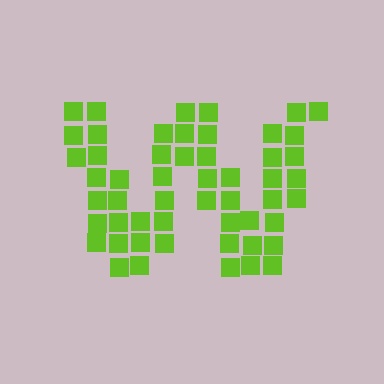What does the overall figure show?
The overall figure shows the letter W.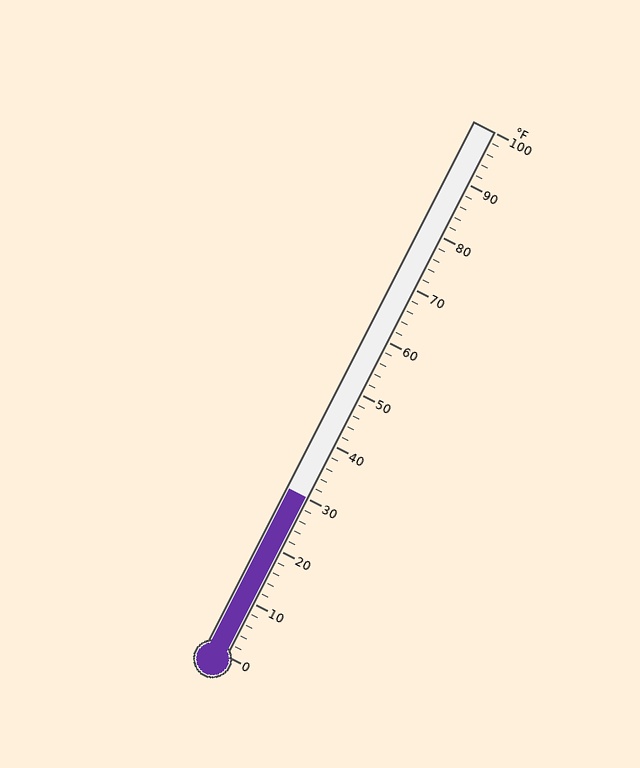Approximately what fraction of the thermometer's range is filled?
The thermometer is filled to approximately 30% of its range.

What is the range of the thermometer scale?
The thermometer scale ranges from 0°F to 100°F.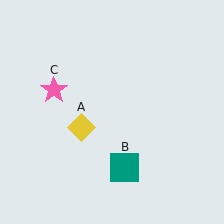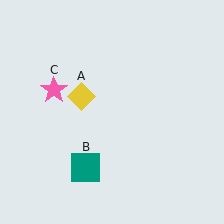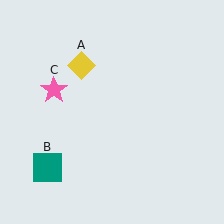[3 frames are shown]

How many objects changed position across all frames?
2 objects changed position: yellow diamond (object A), teal square (object B).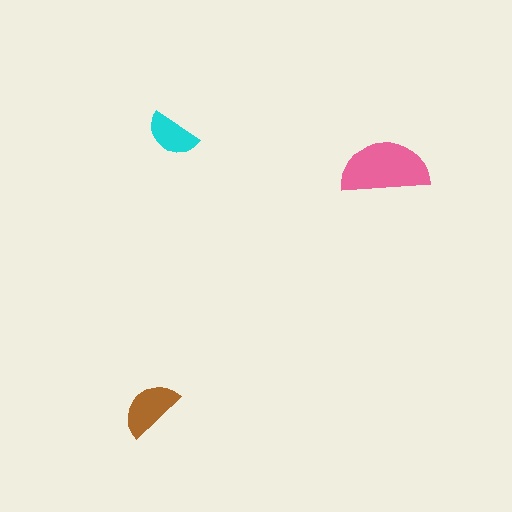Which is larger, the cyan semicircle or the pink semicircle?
The pink one.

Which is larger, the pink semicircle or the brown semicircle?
The pink one.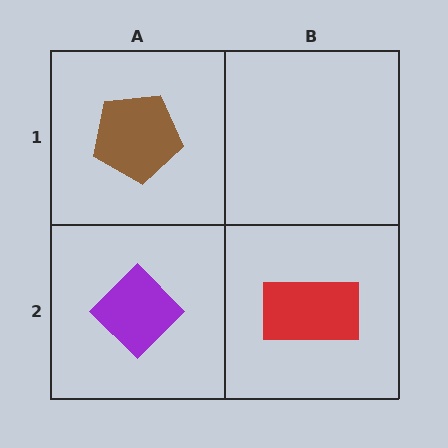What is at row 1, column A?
A brown pentagon.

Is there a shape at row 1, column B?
No, that cell is empty.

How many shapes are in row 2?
2 shapes.